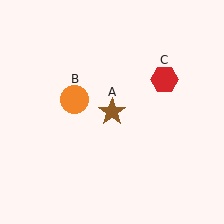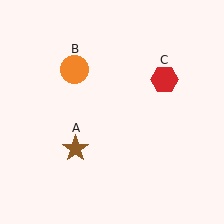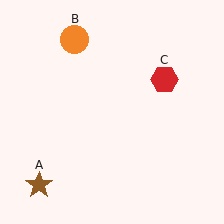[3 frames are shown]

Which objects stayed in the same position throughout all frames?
Red hexagon (object C) remained stationary.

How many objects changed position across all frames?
2 objects changed position: brown star (object A), orange circle (object B).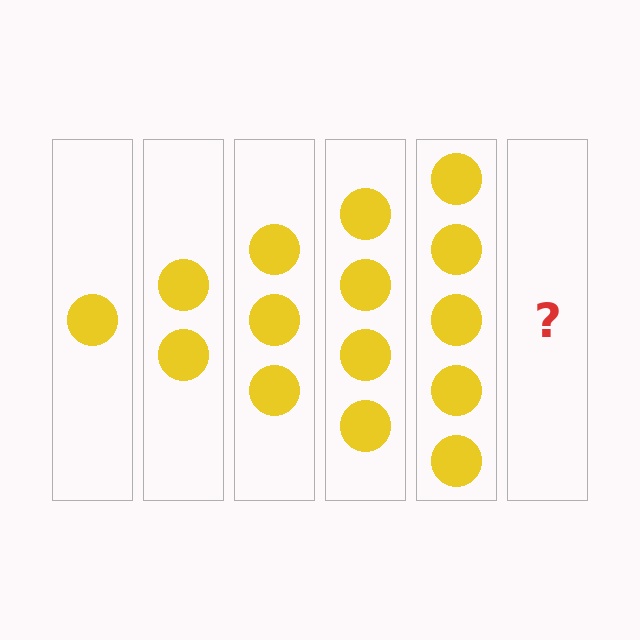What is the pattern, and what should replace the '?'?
The pattern is that each step adds one more circle. The '?' should be 6 circles.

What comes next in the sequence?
The next element should be 6 circles.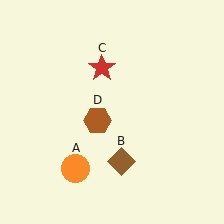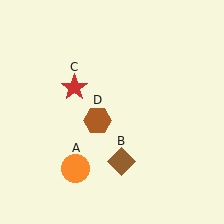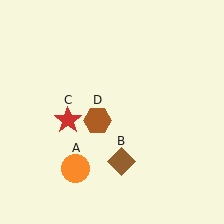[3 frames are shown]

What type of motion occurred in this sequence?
The red star (object C) rotated counterclockwise around the center of the scene.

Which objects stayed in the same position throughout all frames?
Orange circle (object A) and brown diamond (object B) and brown hexagon (object D) remained stationary.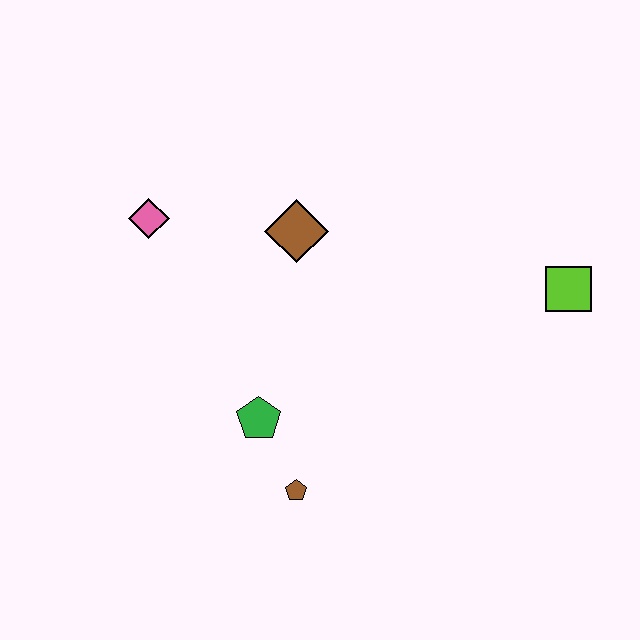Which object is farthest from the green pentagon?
The lime square is farthest from the green pentagon.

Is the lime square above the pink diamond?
No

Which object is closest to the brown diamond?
The pink diamond is closest to the brown diamond.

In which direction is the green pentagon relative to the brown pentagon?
The green pentagon is above the brown pentagon.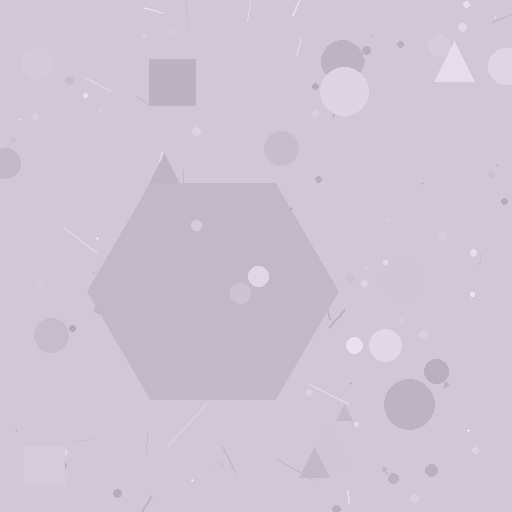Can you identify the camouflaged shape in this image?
The camouflaged shape is a hexagon.